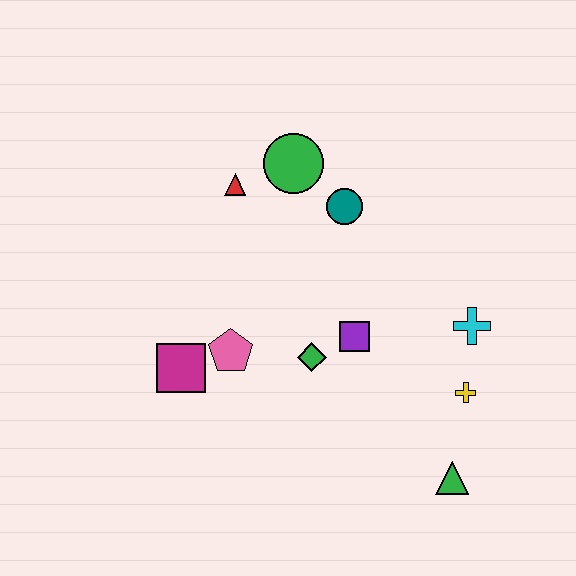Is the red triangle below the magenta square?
No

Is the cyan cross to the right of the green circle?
Yes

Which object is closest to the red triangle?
The green circle is closest to the red triangle.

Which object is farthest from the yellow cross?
The red triangle is farthest from the yellow cross.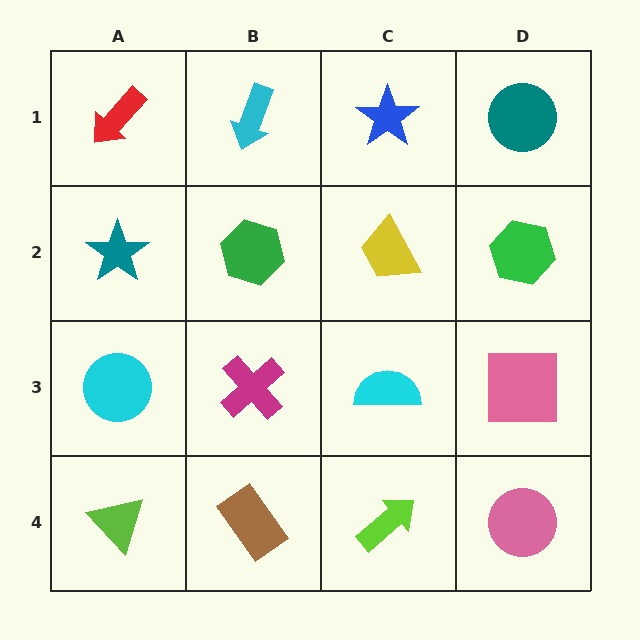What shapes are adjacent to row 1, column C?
A yellow trapezoid (row 2, column C), a cyan arrow (row 1, column B), a teal circle (row 1, column D).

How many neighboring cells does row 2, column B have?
4.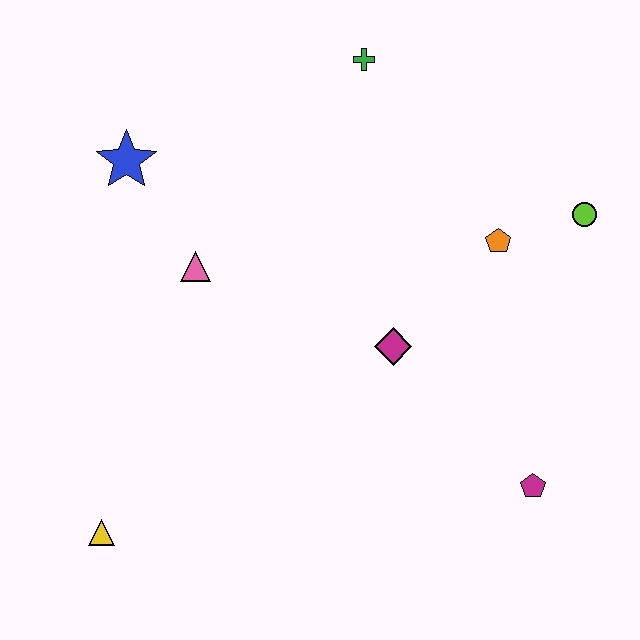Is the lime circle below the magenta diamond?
No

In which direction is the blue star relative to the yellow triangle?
The blue star is above the yellow triangle.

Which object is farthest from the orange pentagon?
The yellow triangle is farthest from the orange pentagon.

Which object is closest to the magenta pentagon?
The magenta diamond is closest to the magenta pentagon.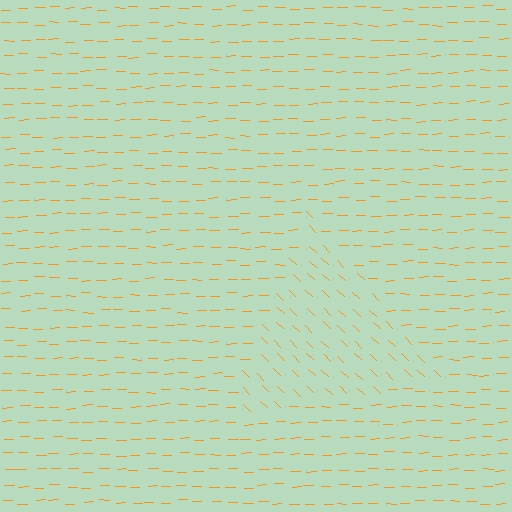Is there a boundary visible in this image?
Yes, there is a texture boundary formed by a change in line orientation.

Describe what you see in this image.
The image is filled with small orange line segments. A triangle region in the image has lines oriented differently from the surrounding lines, creating a visible texture boundary.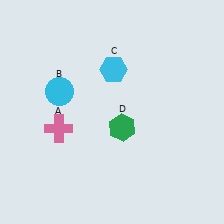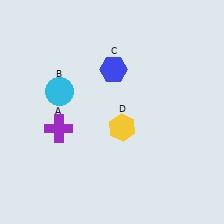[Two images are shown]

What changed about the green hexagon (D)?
In Image 1, D is green. In Image 2, it changed to yellow.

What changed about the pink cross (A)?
In Image 1, A is pink. In Image 2, it changed to purple.